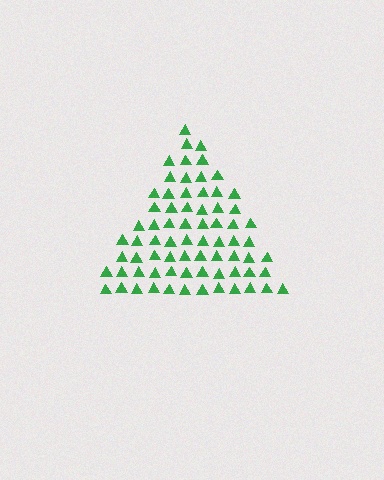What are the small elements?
The small elements are triangles.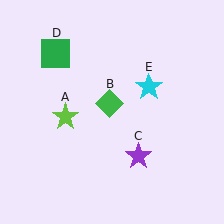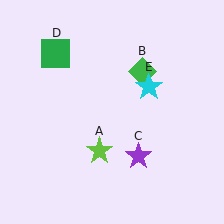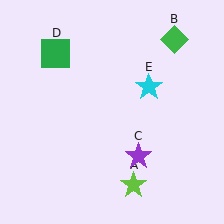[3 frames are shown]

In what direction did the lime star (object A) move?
The lime star (object A) moved down and to the right.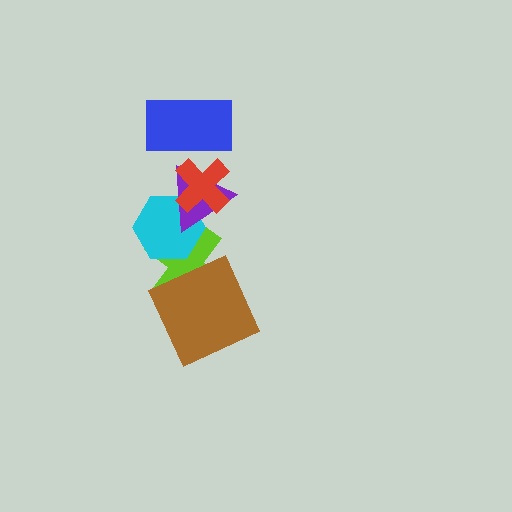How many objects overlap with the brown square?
1 object overlaps with the brown square.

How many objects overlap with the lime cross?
3 objects overlap with the lime cross.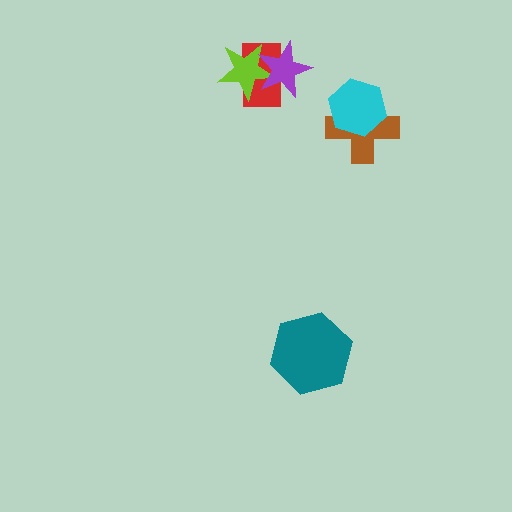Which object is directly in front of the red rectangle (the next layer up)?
The lime star is directly in front of the red rectangle.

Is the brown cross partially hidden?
Yes, it is partially covered by another shape.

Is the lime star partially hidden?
Yes, it is partially covered by another shape.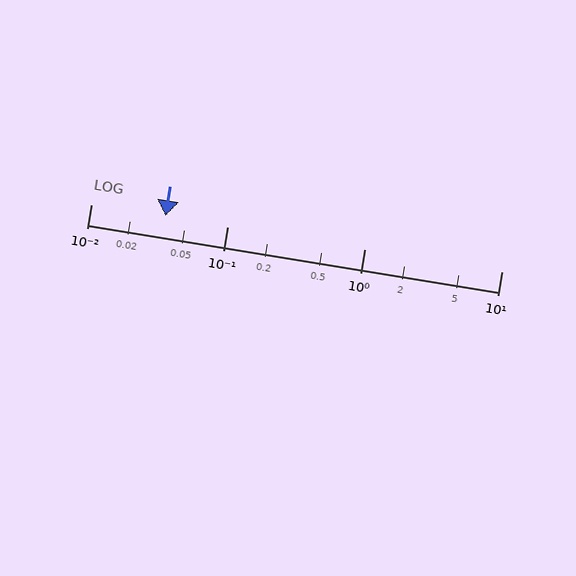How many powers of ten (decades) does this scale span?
The scale spans 3 decades, from 0.01 to 10.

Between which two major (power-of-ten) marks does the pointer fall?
The pointer is between 0.01 and 0.1.